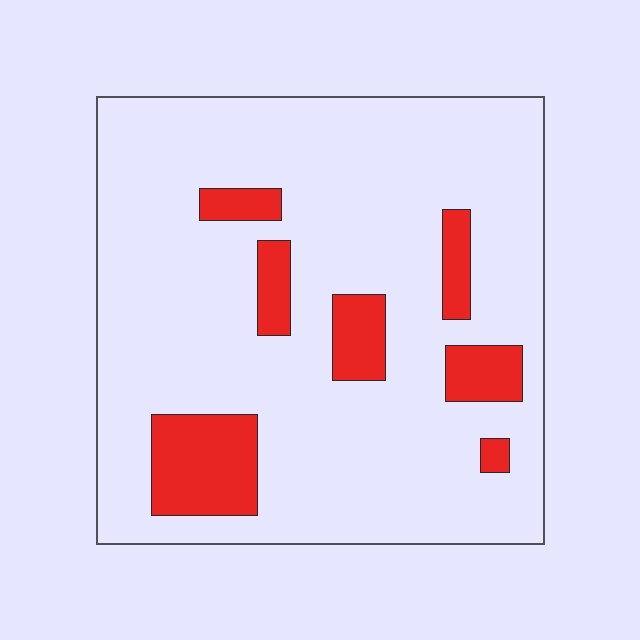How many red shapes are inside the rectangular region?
7.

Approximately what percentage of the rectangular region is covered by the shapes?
Approximately 15%.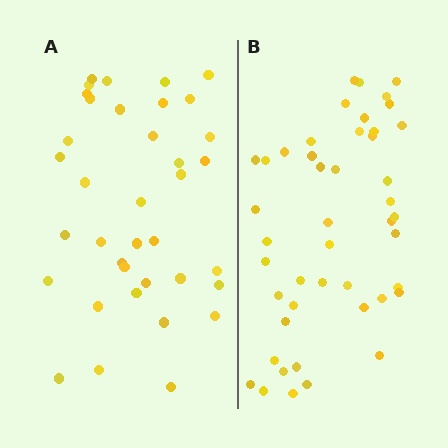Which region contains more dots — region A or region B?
Region B (the right region) has more dots.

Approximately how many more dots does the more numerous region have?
Region B has roughly 8 or so more dots than region A.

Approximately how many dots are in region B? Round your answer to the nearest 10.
About 50 dots. (The exact count is 46, which rounds to 50.)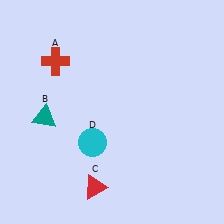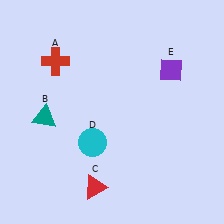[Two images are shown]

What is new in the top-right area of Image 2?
A purple diamond (E) was added in the top-right area of Image 2.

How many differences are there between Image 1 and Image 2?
There is 1 difference between the two images.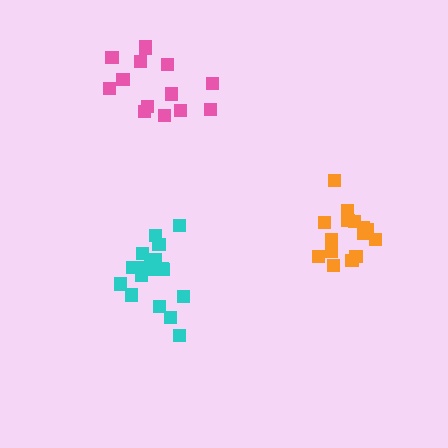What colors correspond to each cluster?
The clusters are colored: cyan, pink, orange.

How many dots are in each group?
Group 1: 19 dots, Group 2: 14 dots, Group 3: 15 dots (48 total).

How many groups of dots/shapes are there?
There are 3 groups.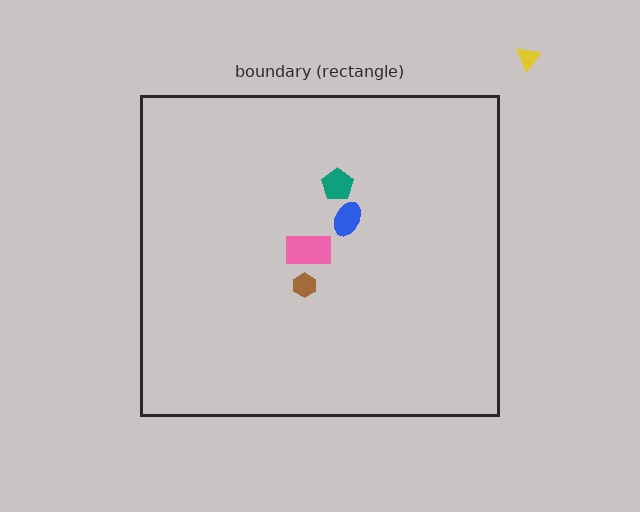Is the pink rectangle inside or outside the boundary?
Inside.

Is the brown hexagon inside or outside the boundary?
Inside.